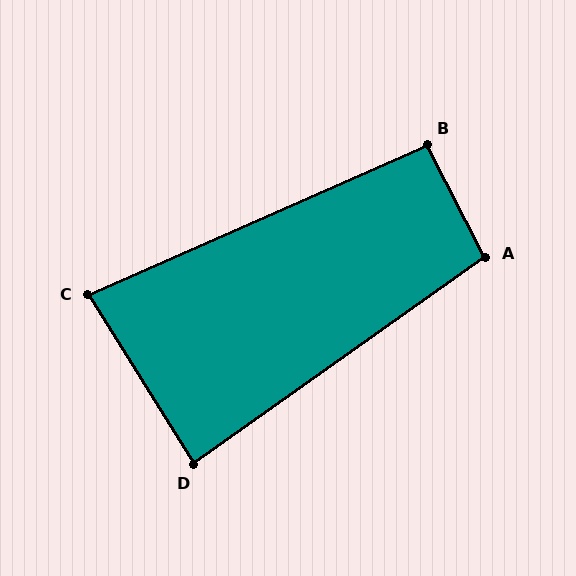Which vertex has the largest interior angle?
A, at approximately 98 degrees.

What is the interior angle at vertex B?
Approximately 93 degrees (approximately right).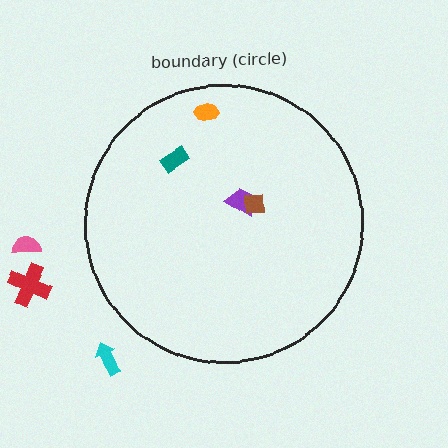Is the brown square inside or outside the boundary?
Inside.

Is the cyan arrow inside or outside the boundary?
Outside.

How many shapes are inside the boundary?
4 inside, 3 outside.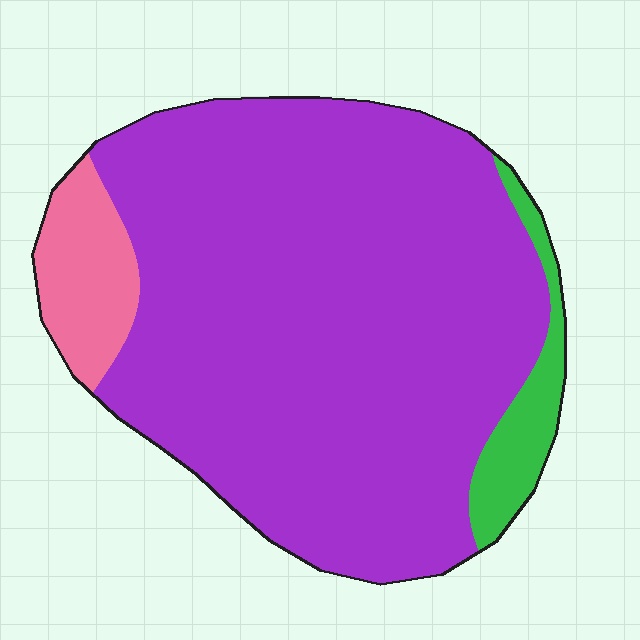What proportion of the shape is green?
Green takes up less than a sixth of the shape.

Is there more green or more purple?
Purple.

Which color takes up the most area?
Purple, at roughly 85%.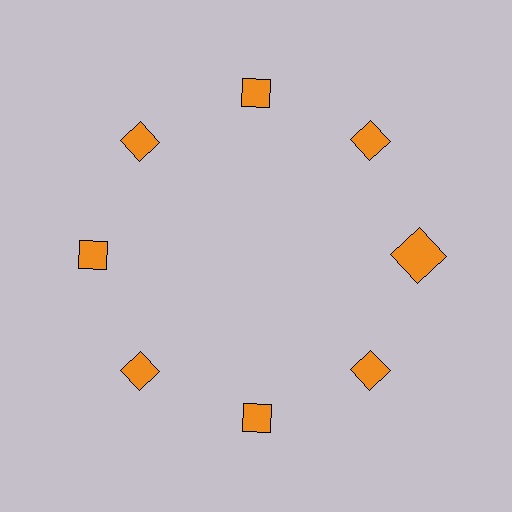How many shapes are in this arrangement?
There are 8 shapes arranged in a ring pattern.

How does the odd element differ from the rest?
It has a different shape: square instead of diamond.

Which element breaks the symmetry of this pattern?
The orange square at roughly the 3 o'clock position breaks the symmetry. All other shapes are orange diamonds.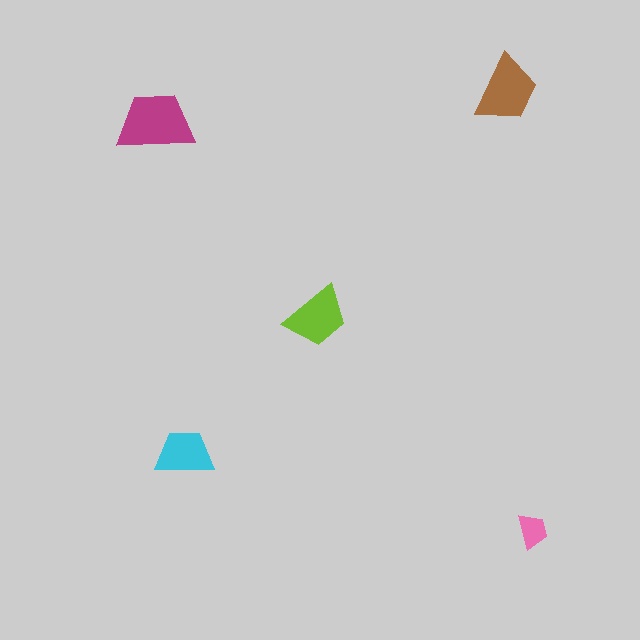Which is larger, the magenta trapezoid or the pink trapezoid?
The magenta one.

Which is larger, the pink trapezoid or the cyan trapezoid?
The cyan one.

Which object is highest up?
The brown trapezoid is topmost.